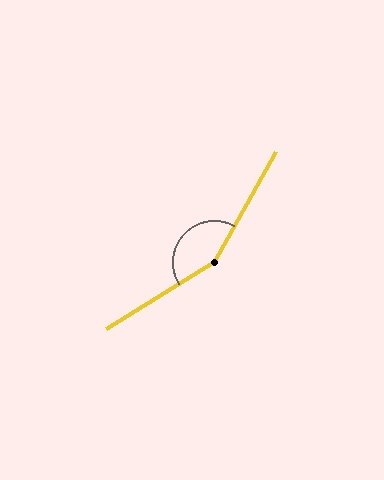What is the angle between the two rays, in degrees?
Approximately 151 degrees.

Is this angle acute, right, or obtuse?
It is obtuse.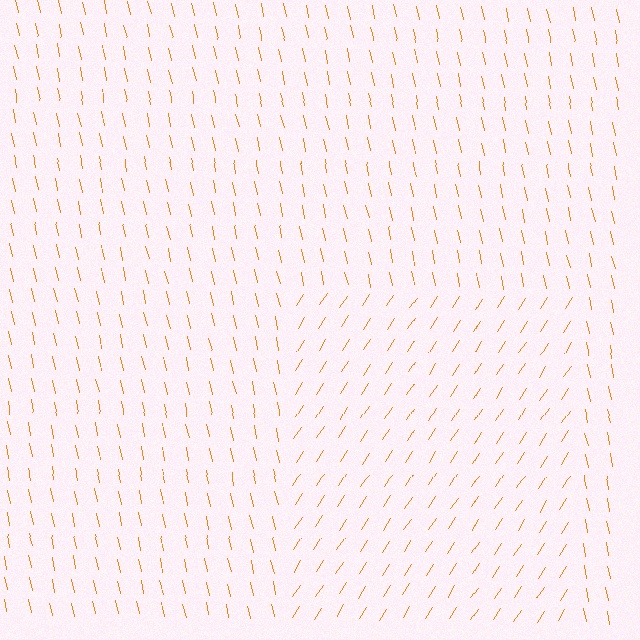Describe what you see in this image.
The image is filled with small orange line segments. A rectangle region in the image has lines oriented differently from the surrounding lines, creating a visible texture boundary.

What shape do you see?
I see a rectangle.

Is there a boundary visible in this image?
Yes, there is a texture boundary formed by a change in line orientation.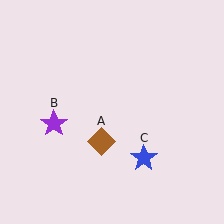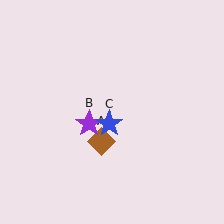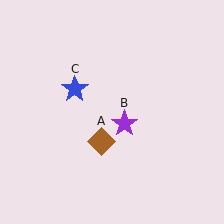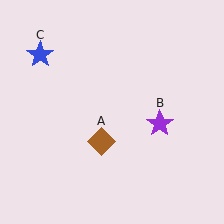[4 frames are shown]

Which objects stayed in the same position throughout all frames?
Brown diamond (object A) remained stationary.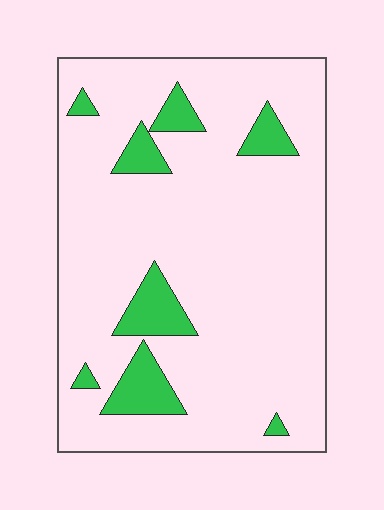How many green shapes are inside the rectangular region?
8.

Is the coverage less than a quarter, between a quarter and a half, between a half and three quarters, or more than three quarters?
Less than a quarter.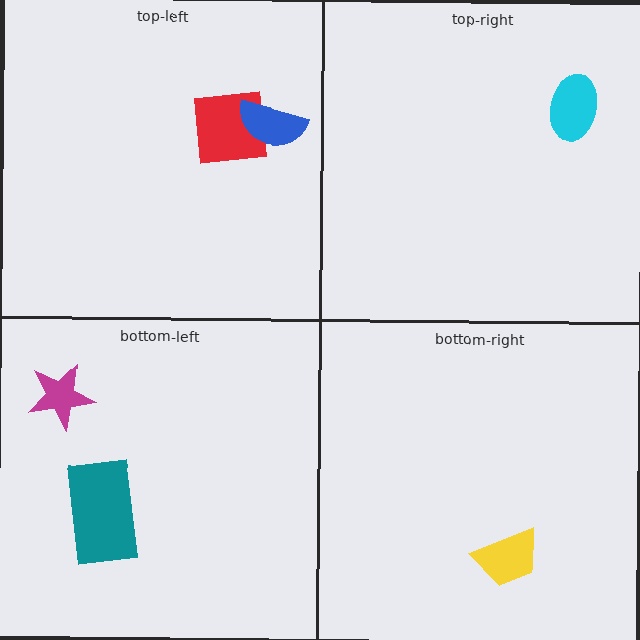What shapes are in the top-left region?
The red square, the blue semicircle.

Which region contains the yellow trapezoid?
The bottom-right region.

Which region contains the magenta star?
The bottom-left region.